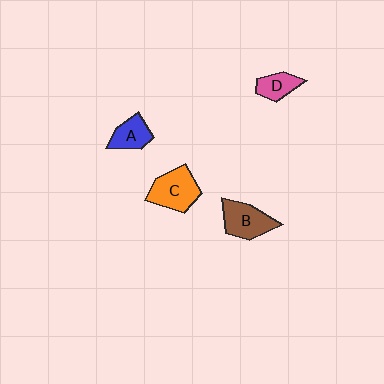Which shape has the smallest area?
Shape D (pink).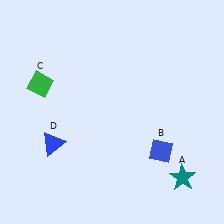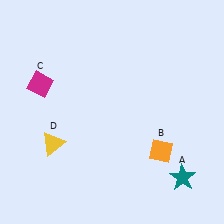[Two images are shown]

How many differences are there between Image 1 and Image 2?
There are 3 differences between the two images.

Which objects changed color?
B changed from blue to orange. C changed from green to magenta. D changed from blue to yellow.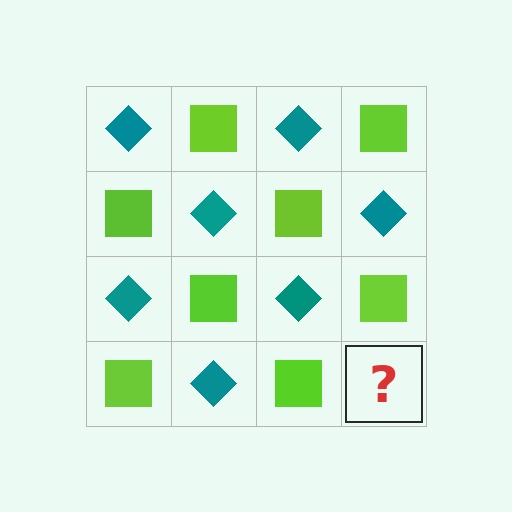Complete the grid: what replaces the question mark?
The question mark should be replaced with a teal diamond.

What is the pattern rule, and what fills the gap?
The rule is that it alternates teal diamond and lime square in a checkerboard pattern. The gap should be filled with a teal diamond.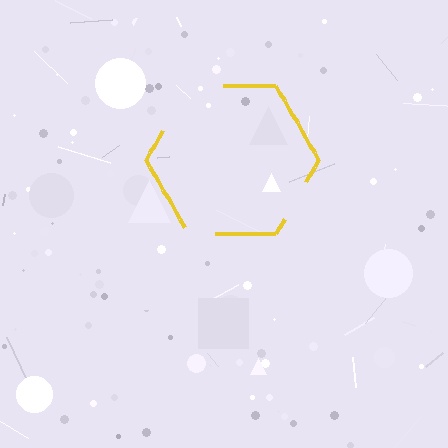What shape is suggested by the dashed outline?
The dashed outline suggests a hexagon.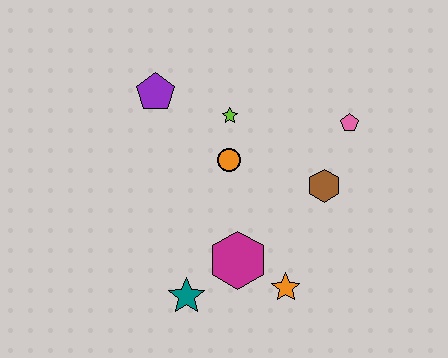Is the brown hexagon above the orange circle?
No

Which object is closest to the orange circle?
The lime star is closest to the orange circle.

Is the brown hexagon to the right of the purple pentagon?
Yes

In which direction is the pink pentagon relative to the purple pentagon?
The pink pentagon is to the right of the purple pentagon.